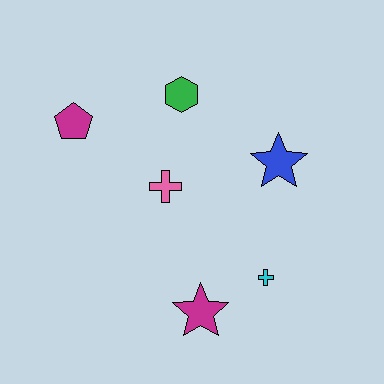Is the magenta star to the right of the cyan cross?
No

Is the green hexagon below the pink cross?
No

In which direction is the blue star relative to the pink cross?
The blue star is to the right of the pink cross.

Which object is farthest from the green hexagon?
The magenta star is farthest from the green hexagon.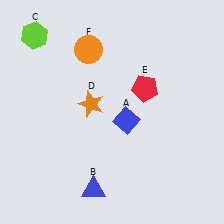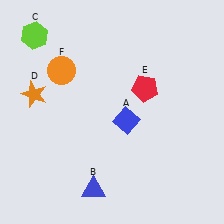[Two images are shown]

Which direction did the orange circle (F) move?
The orange circle (F) moved left.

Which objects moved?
The objects that moved are: the orange star (D), the orange circle (F).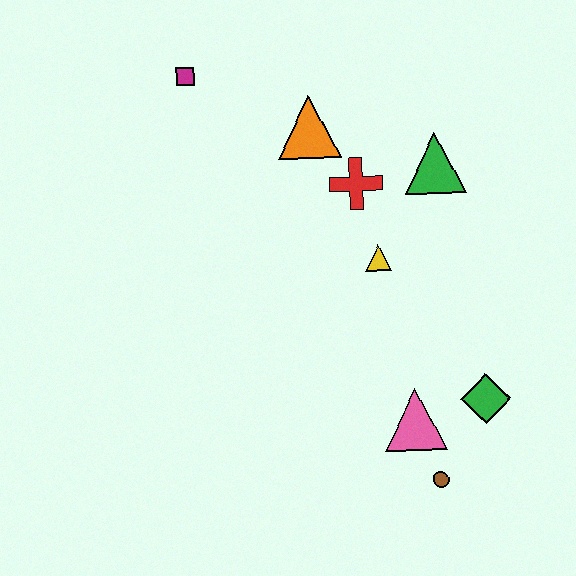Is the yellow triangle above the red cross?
No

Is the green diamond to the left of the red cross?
No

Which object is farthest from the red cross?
The brown circle is farthest from the red cross.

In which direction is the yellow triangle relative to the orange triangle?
The yellow triangle is below the orange triangle.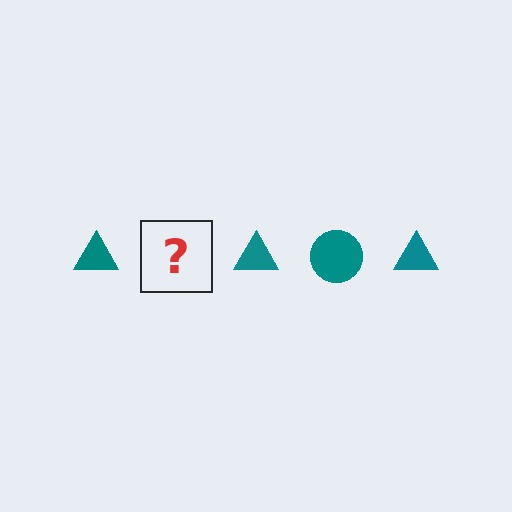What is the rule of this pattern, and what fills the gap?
The rule is that the pattern cycles through triangle, circle shapes in teal. The gap should be filled with a teal circle.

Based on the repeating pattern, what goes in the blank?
The blank should be a teal circle.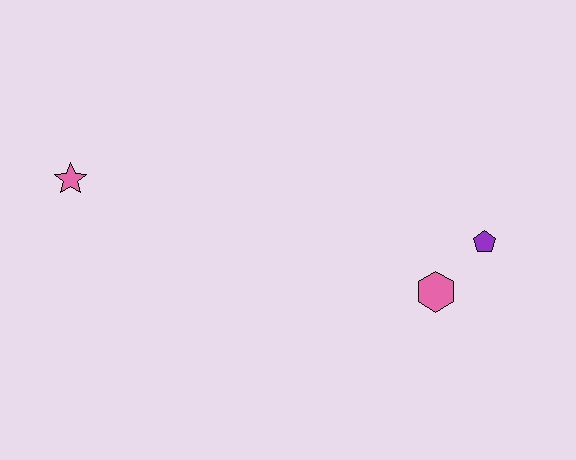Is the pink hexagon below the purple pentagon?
Yes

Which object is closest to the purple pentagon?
The pink hexagon is closest to the purple pentagon.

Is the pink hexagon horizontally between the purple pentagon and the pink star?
Yes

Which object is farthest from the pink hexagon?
The pink star is farthest from the pink hexagon.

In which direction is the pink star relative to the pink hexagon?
The pink star is to the left of the pink hexagon.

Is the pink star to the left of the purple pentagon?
Yes